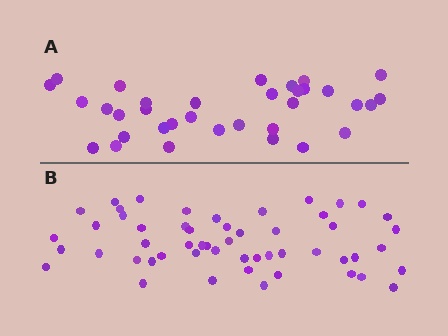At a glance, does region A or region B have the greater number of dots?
Region B (the bottom region) has more dots.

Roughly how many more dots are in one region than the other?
Region B has approximately 20 more dots than region A.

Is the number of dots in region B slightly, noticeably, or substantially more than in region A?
Region B has substantially more. The ratio is roughly 1.6 to 1.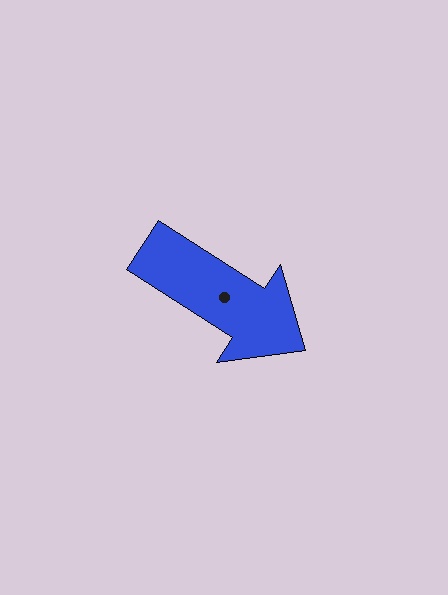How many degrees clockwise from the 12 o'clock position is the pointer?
Approximately 123 degrees.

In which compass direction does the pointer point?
Southeast.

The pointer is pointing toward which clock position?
Roughly 4 o'clock.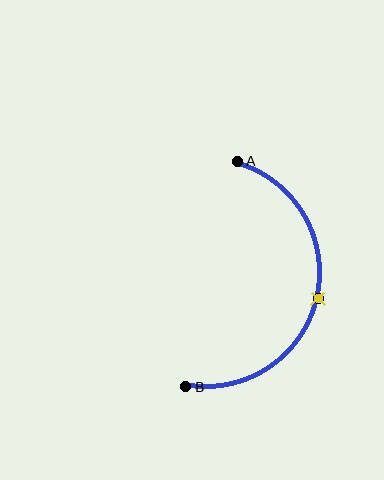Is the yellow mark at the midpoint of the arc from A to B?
Yes. The yellow mark lies on the arc at equal arc-length from both A and B — it is the arc midpoint.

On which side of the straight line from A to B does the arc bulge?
The arc bulges to the right of the straight line connecting A and B.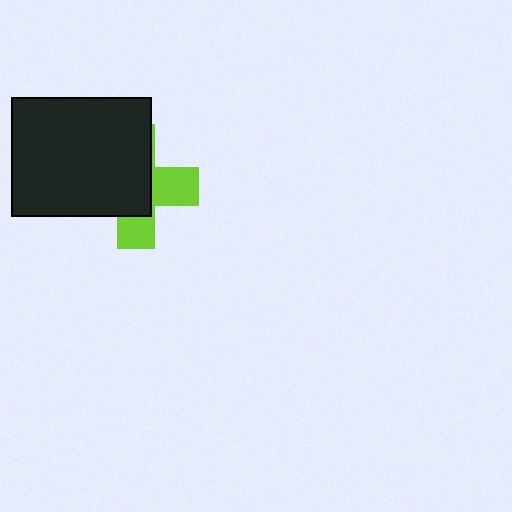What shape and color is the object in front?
The object in front is a black rectangle.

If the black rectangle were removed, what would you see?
You would see the complete lime cross.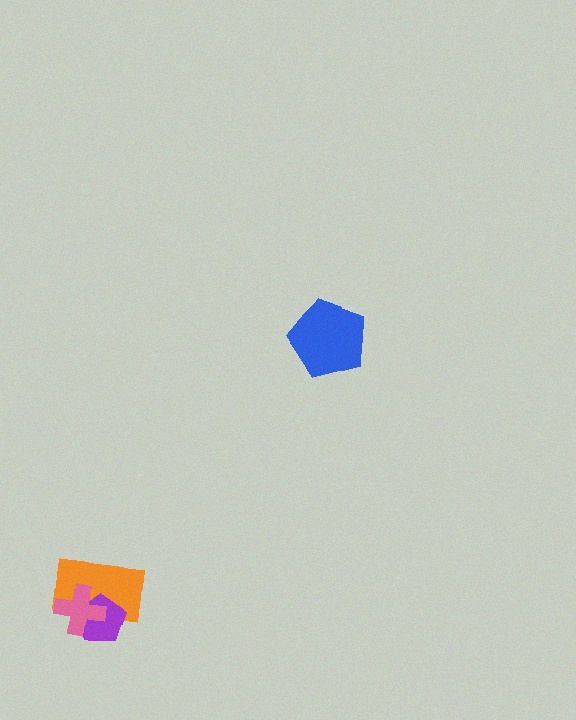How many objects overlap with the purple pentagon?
2 objects overlap with the purple pentagon.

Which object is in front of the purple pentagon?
The pink cross is in front of the purple pentagon.